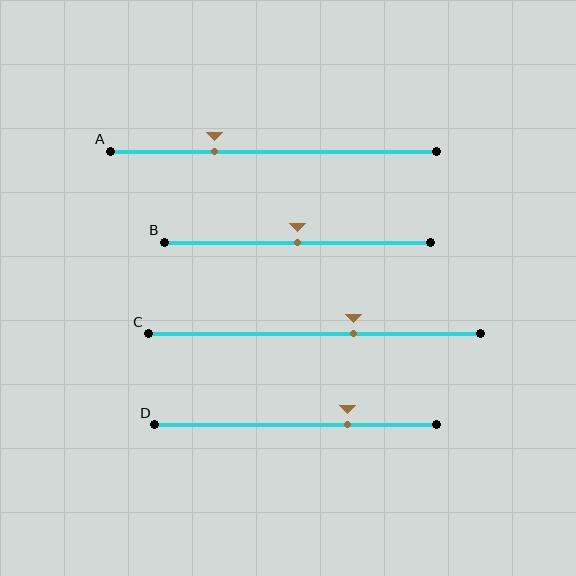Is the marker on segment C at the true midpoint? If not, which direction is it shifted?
No, the marker on segment C is shifted to the right by about 12% of the segment length.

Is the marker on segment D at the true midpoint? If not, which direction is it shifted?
No, the marker on segment D is shifted to the right by about 18% of the segment length.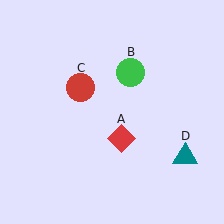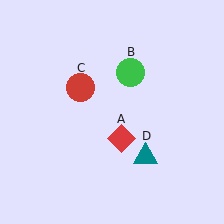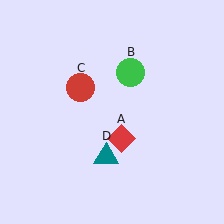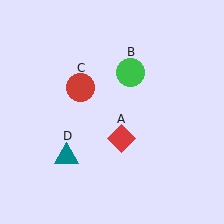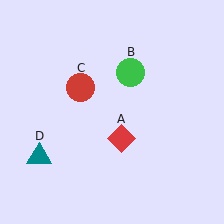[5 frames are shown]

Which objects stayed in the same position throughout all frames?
Red diamond (object A) and green circle (object B) and red circle (object C) remained stationary.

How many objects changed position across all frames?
1 object changed position: teal triangle (object D).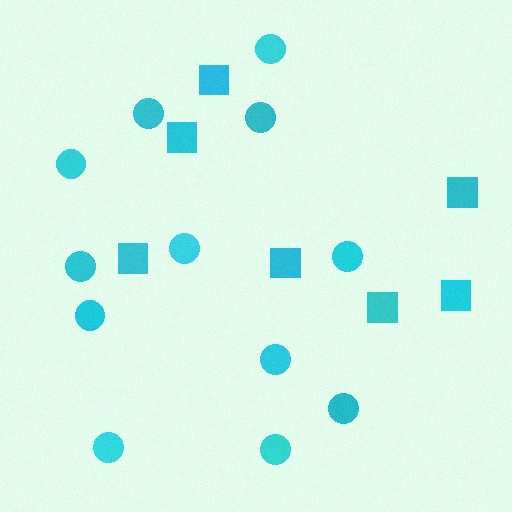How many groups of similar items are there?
There are 2 groups: one group of circles (12) and one group of squares (7).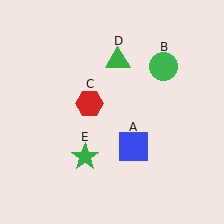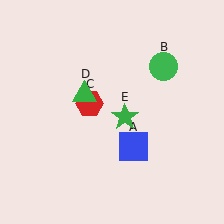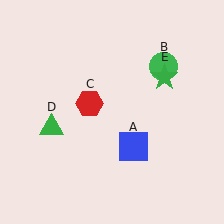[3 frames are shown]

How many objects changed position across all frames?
2 objects changed position: green triangle (object D), green star (object E).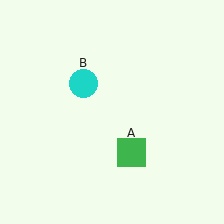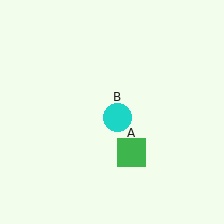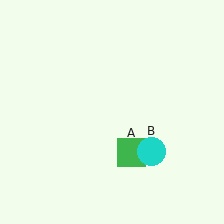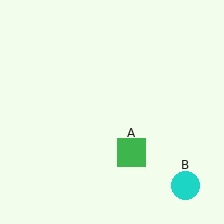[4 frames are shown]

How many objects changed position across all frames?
1 object changed position: cyan circle (object B).